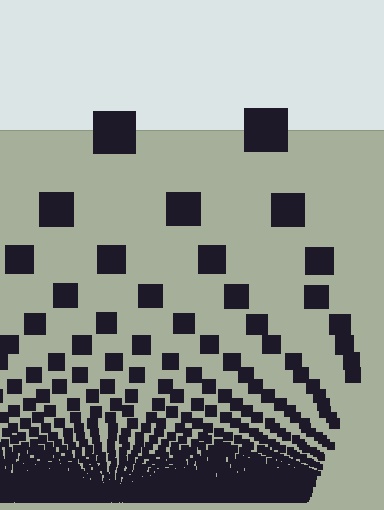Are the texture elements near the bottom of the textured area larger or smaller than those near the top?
Smaller. The gradient is inverted — elements near the bottom are smaller and denser.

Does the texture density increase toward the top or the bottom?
Density increases toward the bottom.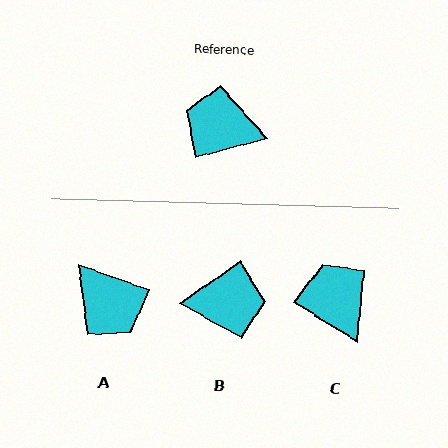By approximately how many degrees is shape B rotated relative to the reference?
Approximately 160 degrees clockwise.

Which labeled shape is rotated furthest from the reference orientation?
B, about 160 degrees away.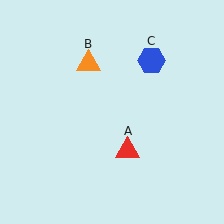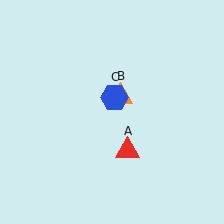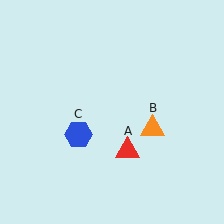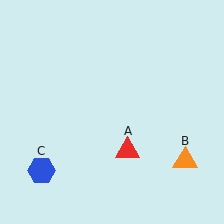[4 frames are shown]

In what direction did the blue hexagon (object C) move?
The blue hexagon (object C) moved down and to the left.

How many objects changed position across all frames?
2 objects changed position: orange triangle (object B), blue hexagon (object C).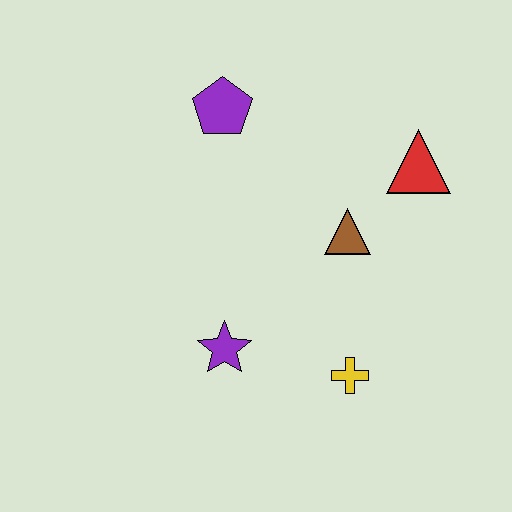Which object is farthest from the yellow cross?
The purple pentagon is farthest from the yellow cross.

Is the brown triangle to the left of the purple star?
No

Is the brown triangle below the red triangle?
Yes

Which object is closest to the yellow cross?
The purple star is closest to the yellow cross.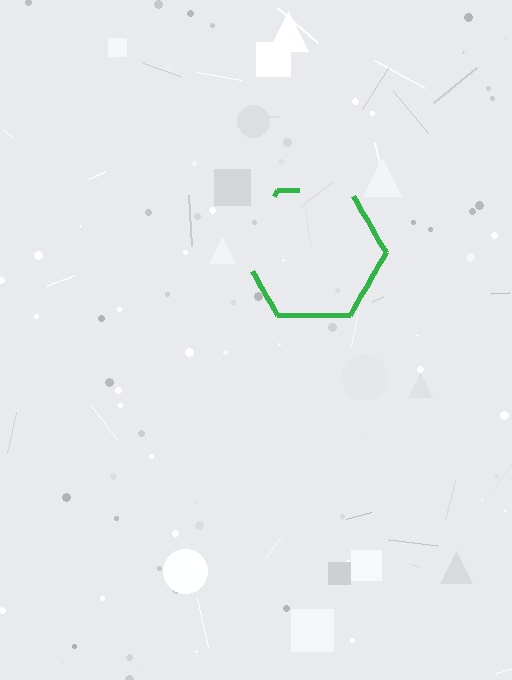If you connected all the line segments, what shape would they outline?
They would outline a hexagon.